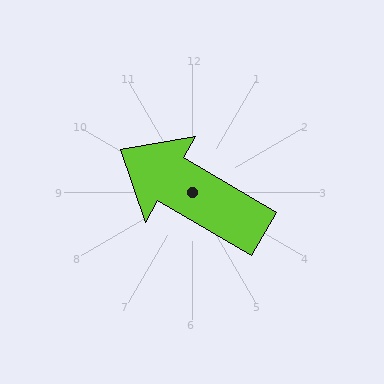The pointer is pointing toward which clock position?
Roughly 10 o'clock.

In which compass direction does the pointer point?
Northwest.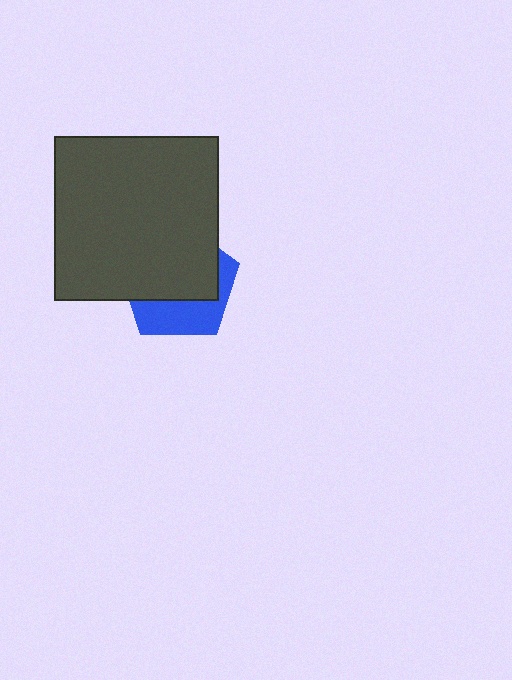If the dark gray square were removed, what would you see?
You would see the complete blue pentagon.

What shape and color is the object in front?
The object in front is a dark gray square.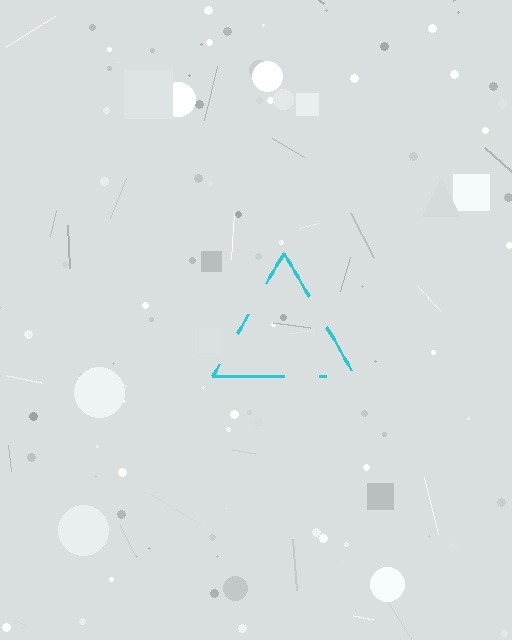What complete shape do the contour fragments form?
The contour fragments form a triangle.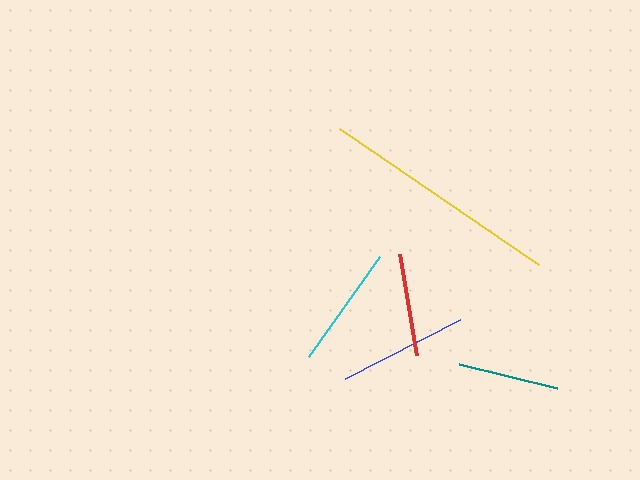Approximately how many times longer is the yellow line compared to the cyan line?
The yellow line is approximately 2.0 times the length of the cyan line.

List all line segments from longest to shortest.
From longest to shortest: yellow, blue, cyan, red, teal.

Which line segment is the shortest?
The teal line is the shortest at approximately 100 pixels.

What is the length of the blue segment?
The blue segment is approximately 130 pixels long.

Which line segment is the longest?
The yellow line is the longest at approximately 241 pixels.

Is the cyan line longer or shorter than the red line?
The cyan line is longer than the red line.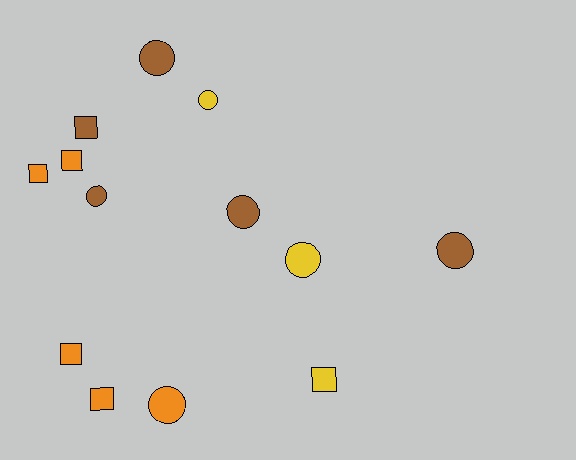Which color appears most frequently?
Orange, with 5 objects.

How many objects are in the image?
There are 13 objects.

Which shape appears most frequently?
Circle, with 7 objects.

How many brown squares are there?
There is 1 brown square.